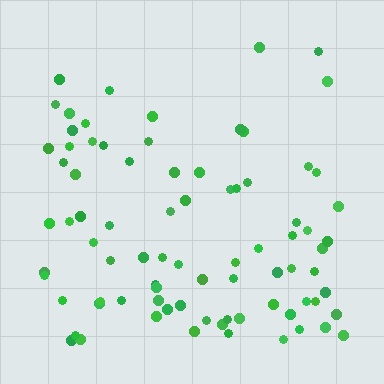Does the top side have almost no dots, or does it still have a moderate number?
Still a moderate number, just noticeably fewer than the bottom.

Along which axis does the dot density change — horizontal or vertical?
Vertical.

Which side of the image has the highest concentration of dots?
The bottom.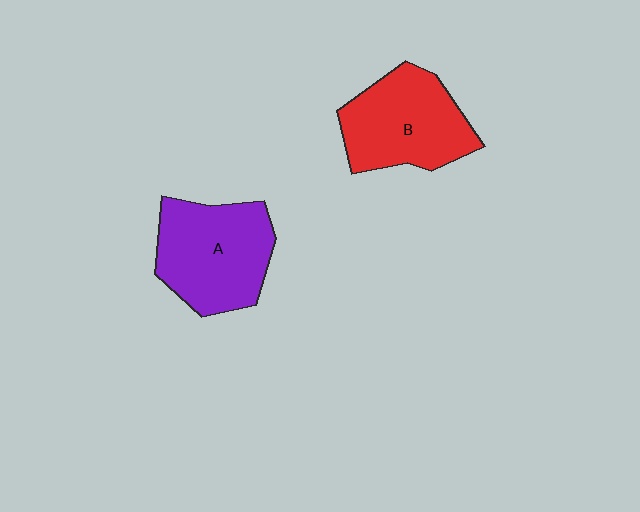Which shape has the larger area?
Shape A (purple).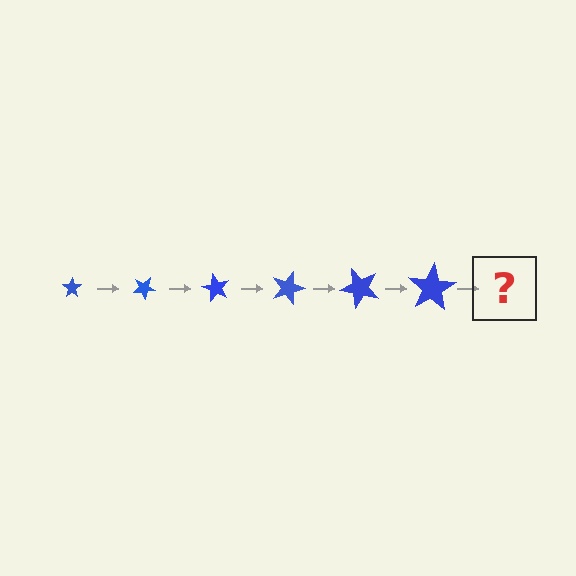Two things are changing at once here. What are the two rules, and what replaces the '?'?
The two rules are that the star grows larger each step and it rotates 30 degrees each step. The '?' should be a star, larger than the previous one and rotated 180 degrees from the start.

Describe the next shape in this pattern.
It should be a star, larger than the previous one and rotated 180 degrees from the start.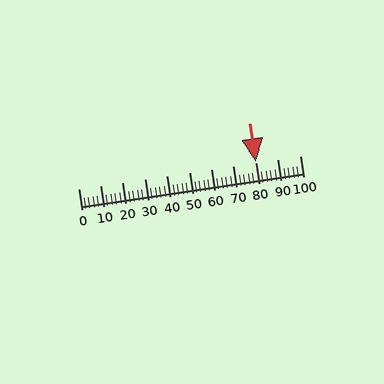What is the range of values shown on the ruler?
The ruler shows values from 0 to 100.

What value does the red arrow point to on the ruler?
The red arrow points to approximately 80.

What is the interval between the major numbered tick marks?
The major tick marks are spaced 10 units apart.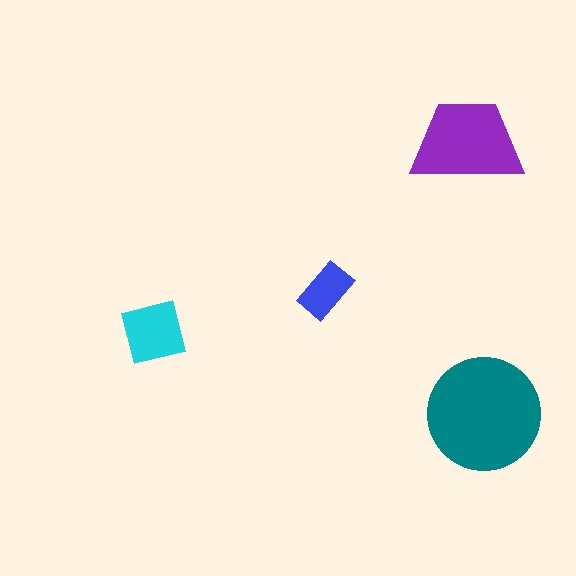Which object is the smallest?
The blue rectangle.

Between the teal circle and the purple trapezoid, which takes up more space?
The teal circle.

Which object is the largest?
The teal circle.